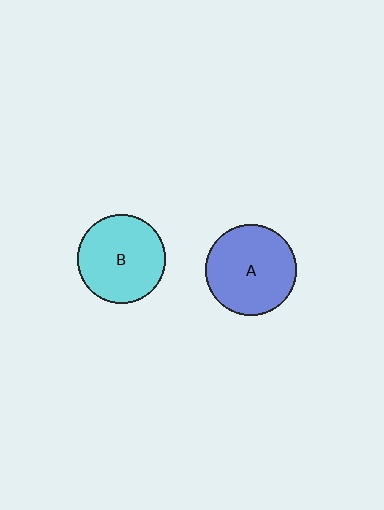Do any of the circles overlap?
No, none of the circles overlap.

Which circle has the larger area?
Circle A (blue).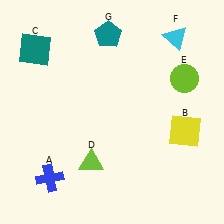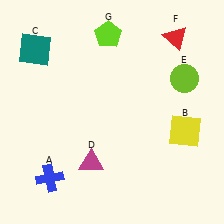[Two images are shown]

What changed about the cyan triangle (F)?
In Image 1, F is cyan. In Image 2, it changed to red.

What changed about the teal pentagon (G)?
In Image 1, G is teal. In Image 2, it changed to lime.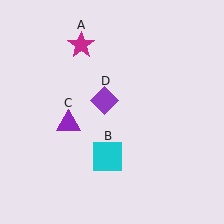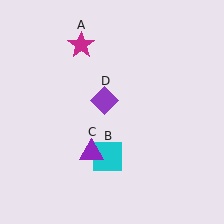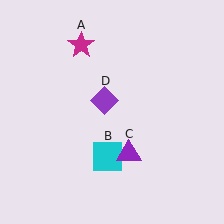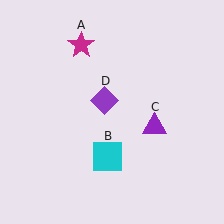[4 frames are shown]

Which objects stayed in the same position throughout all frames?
Magenta star (object A) and cyan square (object B) and purple diamond (object D) remained stationary.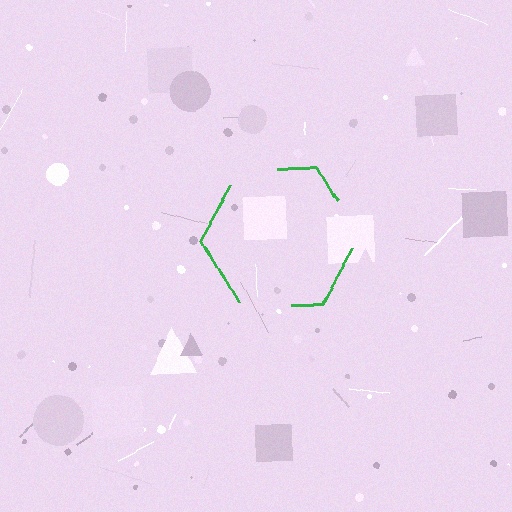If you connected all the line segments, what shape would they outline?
They would outline a hexagon.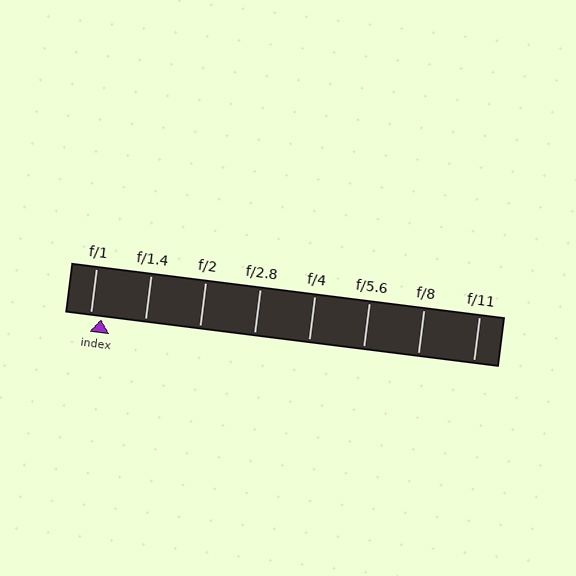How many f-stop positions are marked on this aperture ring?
There are 8 f-stop positions marked.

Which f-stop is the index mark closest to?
The index mark is closest to f/1.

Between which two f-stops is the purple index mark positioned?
The index mark is between f/1 and f/1.4.